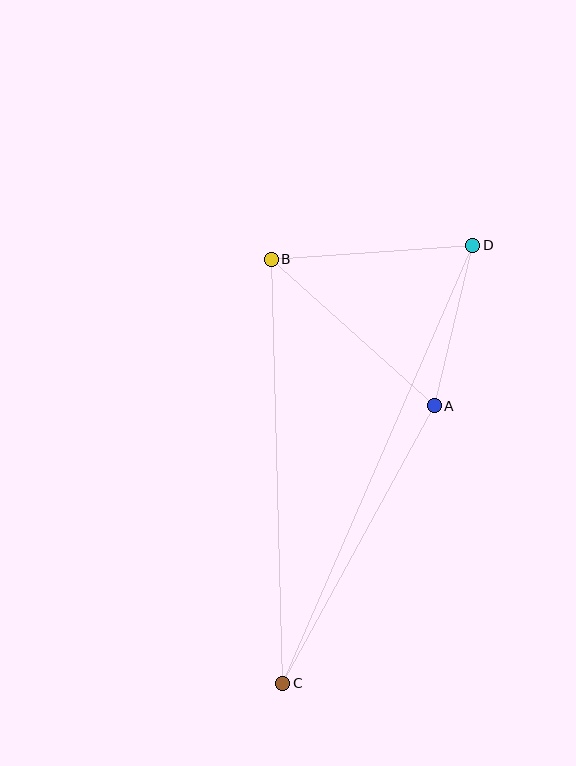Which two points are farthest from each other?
Points C and D are farthest from each other.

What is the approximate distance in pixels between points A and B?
The distance between A and B is approximately 219 pixels.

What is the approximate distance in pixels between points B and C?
The distance between B and C is approximately 424 pixels.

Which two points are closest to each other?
Points A and D are closest to each other.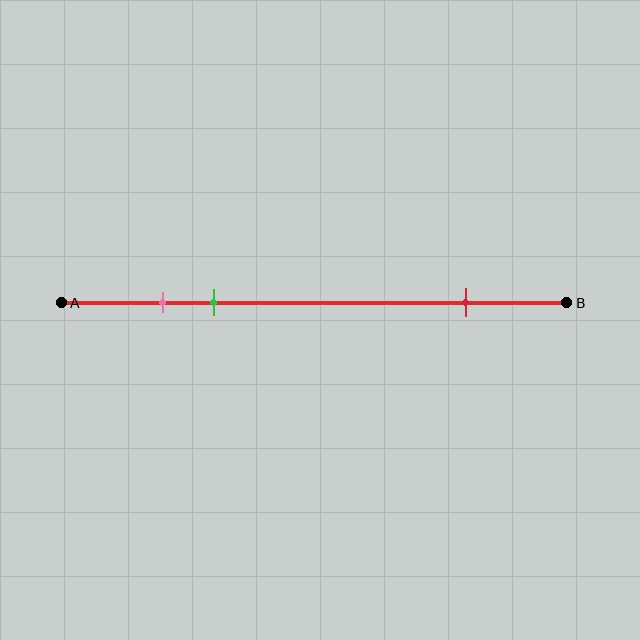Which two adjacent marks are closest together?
The pink and green marks are the closest adjacent pair.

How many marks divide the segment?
There are 3 marks dividing the segment.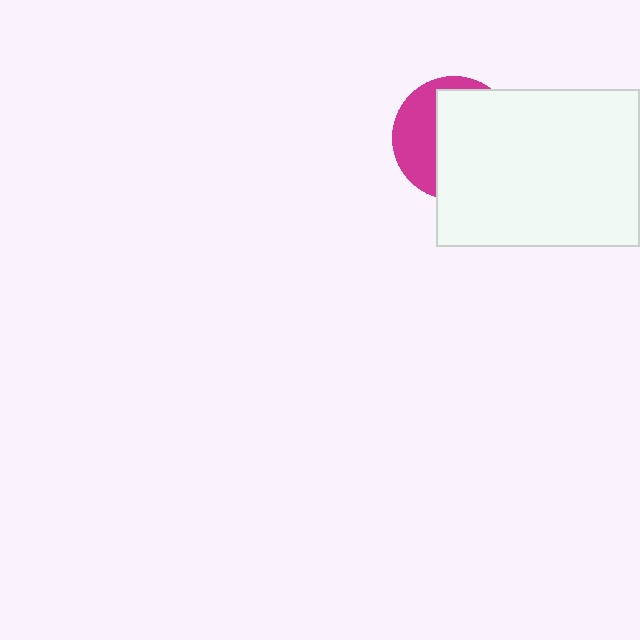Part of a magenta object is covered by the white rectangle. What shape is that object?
It is a circle.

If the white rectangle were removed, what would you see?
You would see the complete magenta circle.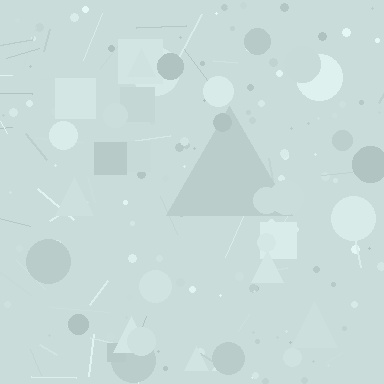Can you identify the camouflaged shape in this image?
The camouflaged shape is a triangle.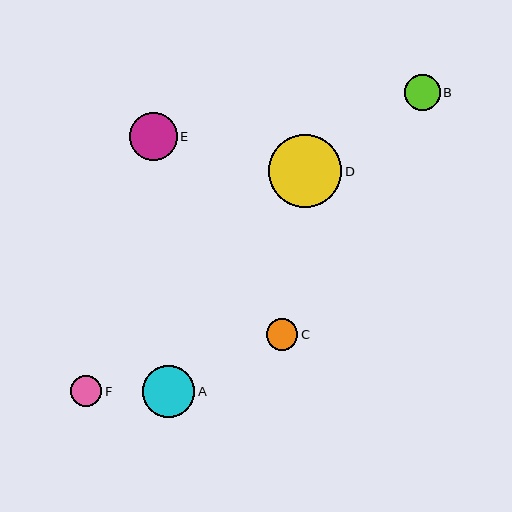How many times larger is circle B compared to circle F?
Circle B is approximately 1.1 times the size of circle F.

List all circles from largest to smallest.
From largest to smallest: D, A, E, B, C, F.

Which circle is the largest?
Circle D is the largest with a size of approximately 73 pixels.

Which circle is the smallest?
Circle F is the smallest with a size of approximately 31 pixels.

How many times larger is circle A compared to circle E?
Circle A is approximately 1.1 times the size of circle E.